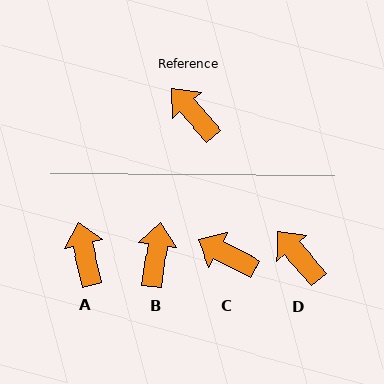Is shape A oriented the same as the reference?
No, it is off by about 28 degrees.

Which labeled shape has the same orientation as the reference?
D.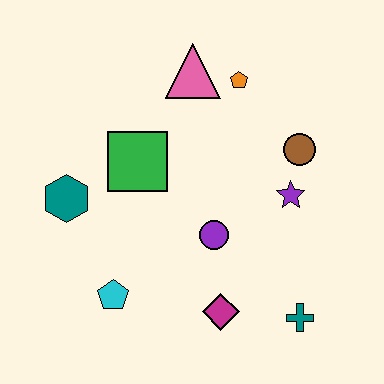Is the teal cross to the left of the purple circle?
No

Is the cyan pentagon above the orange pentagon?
No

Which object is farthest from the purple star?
The teal hexagon is farthest from the purple star.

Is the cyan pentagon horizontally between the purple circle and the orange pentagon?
No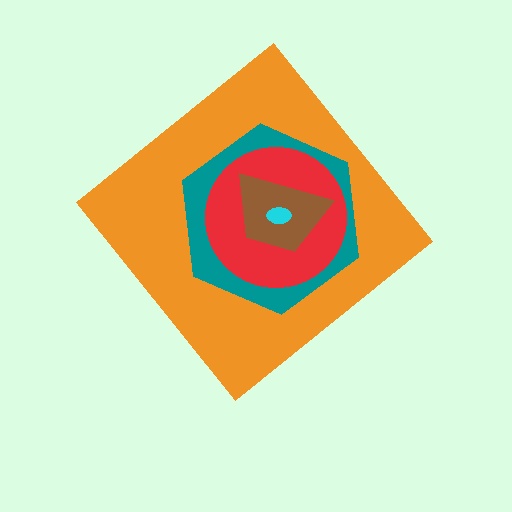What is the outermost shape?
The orange diamond.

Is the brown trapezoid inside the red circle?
Yes.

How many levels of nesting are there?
5.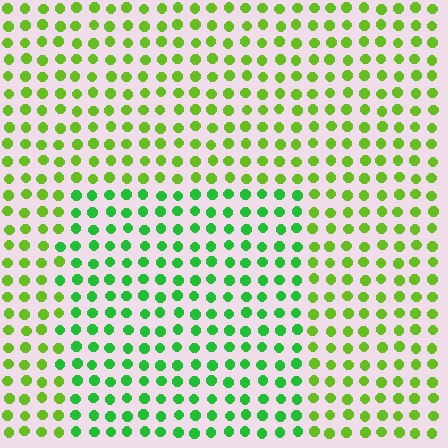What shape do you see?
I see a rectangle.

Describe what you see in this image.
The image is filled with small lime elements in a uniform arrangement. A rectangle-shaped region is visible where the elements are tinted to a slightly different hue, forming a subtle color boundary.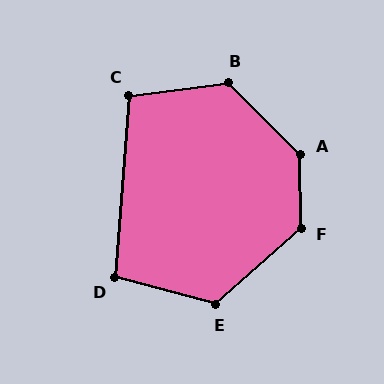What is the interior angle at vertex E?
Approximately 123 degrees (obtuse).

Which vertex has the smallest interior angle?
D, at approximately 101 degrees.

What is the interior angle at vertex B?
Approximately 128 degrees (obtuse).